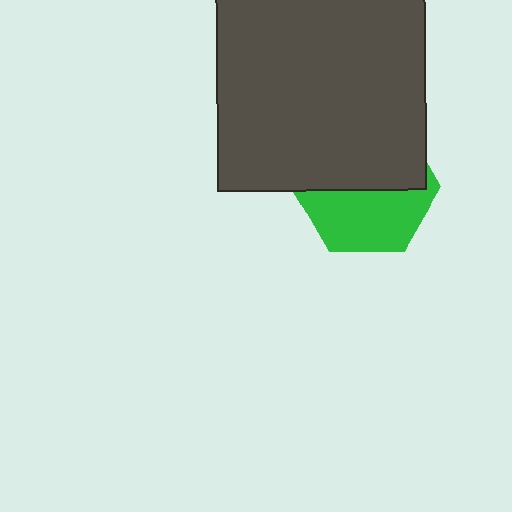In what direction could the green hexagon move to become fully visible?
The green hexagon could move down. That would shift it out from behind the dark gray square entirely.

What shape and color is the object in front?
The object in front is a dark gray square.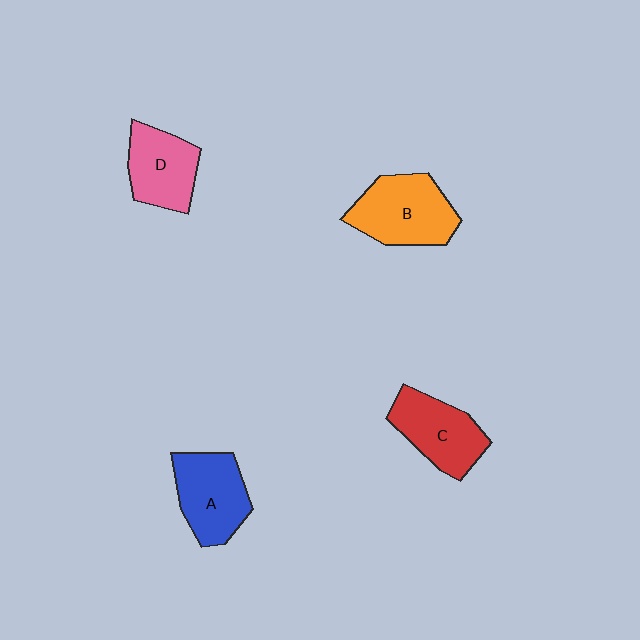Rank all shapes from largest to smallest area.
From largest to smallest: B (orange), A (blue), C (red), D (pink).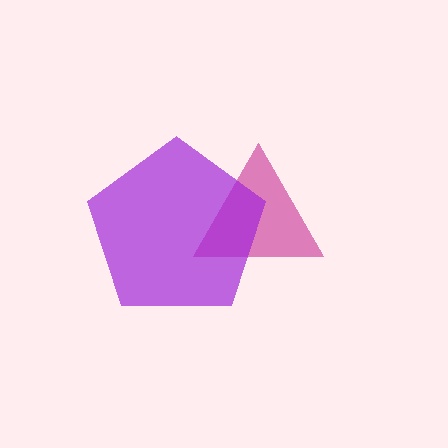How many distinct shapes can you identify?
There are 2 distinct shapes: a magenta triangle, a purple pentagon.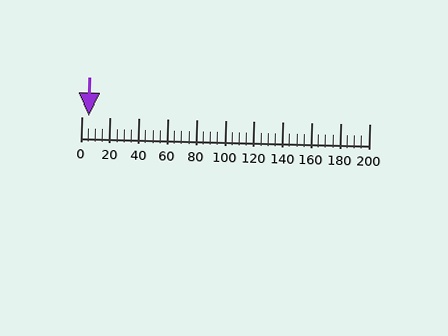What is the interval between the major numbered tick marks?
The major tick marks are spaced 20 units apart.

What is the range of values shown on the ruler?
The ruler shows values from 0 to 200.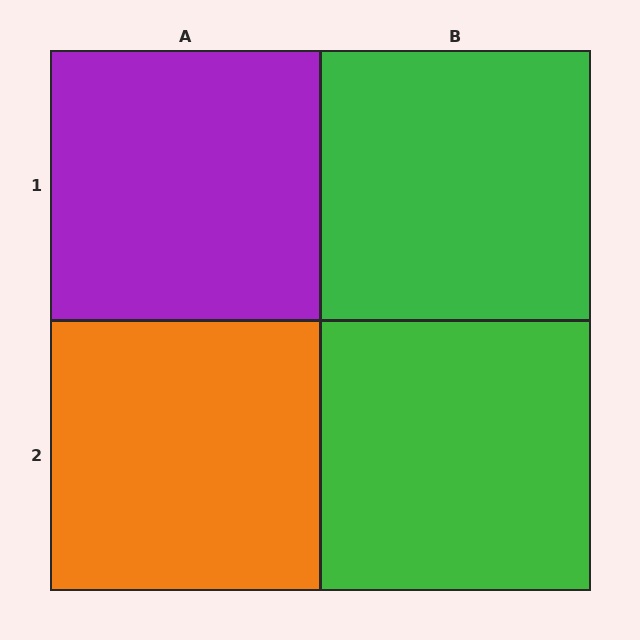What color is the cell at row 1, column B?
Green.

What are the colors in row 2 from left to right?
Orange, green.